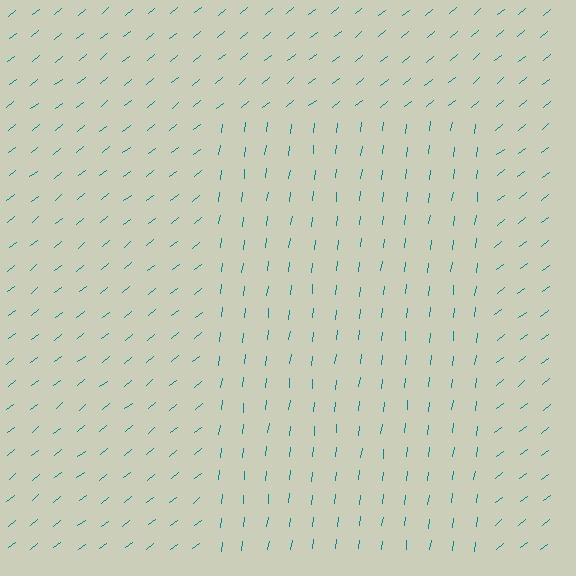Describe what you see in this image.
The image is filled with small teal line segments. A rectangle region in the image has lines oriented differently from the surrounding lines, creating a visible texture boundary.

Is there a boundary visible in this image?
Yes, there is a texture boundary formed by a change in line orientation.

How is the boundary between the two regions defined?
The boundary is defined purely by a change in line orientation (approximately 45 degrees difference). All lines are the same color and thickness.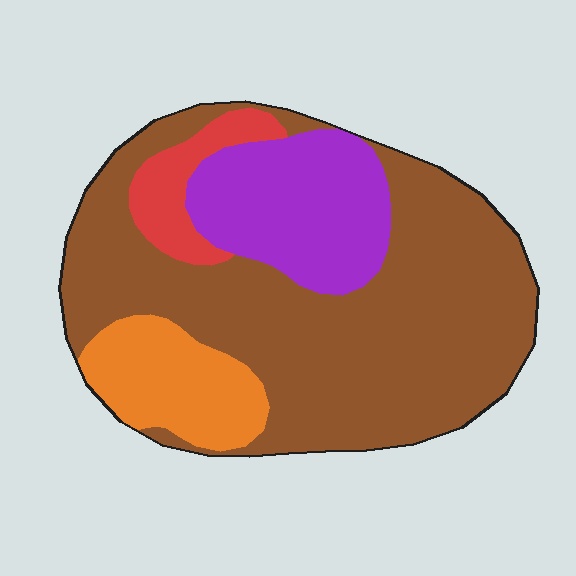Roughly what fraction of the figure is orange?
Orange covers 13% of the figure.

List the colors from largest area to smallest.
From largest to smallest: brown, purple, orange, red.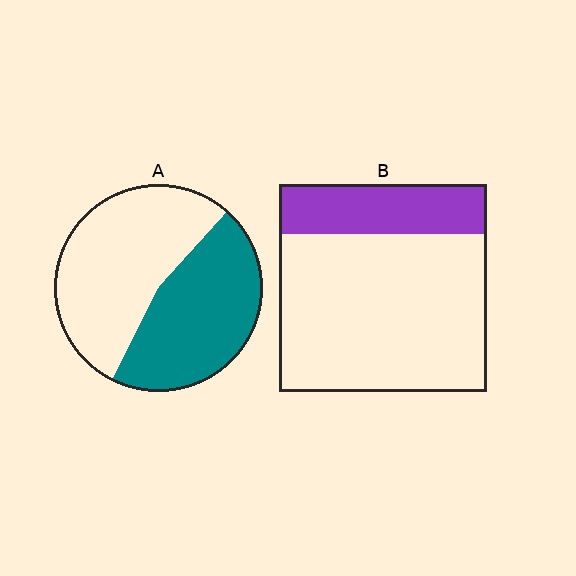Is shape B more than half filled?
No.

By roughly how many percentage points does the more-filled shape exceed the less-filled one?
By roughly 20 percentage points (A over B).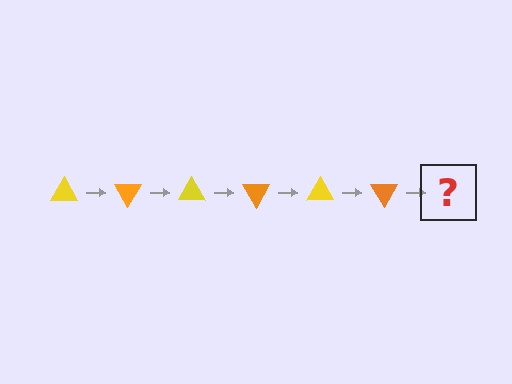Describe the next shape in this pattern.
It should be a yellow triangle, rotated 360 degrees from the start.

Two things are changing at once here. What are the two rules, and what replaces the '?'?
The two rules are that it rotates 60 degrees each step and the color cycles through yellow and orange. The '?' should be a yellow triangle, rotated 360 degrees from the start.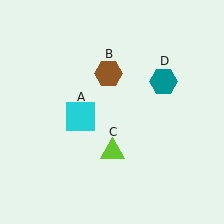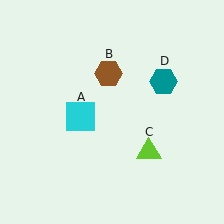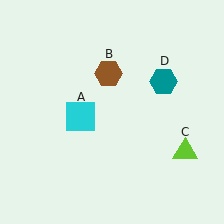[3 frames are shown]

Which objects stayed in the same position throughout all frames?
Cyan square (object A) and brown hexagon (object B) and teal hexagon (object D) remained stationary.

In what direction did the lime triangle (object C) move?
The lime triangle (object C) moved right.